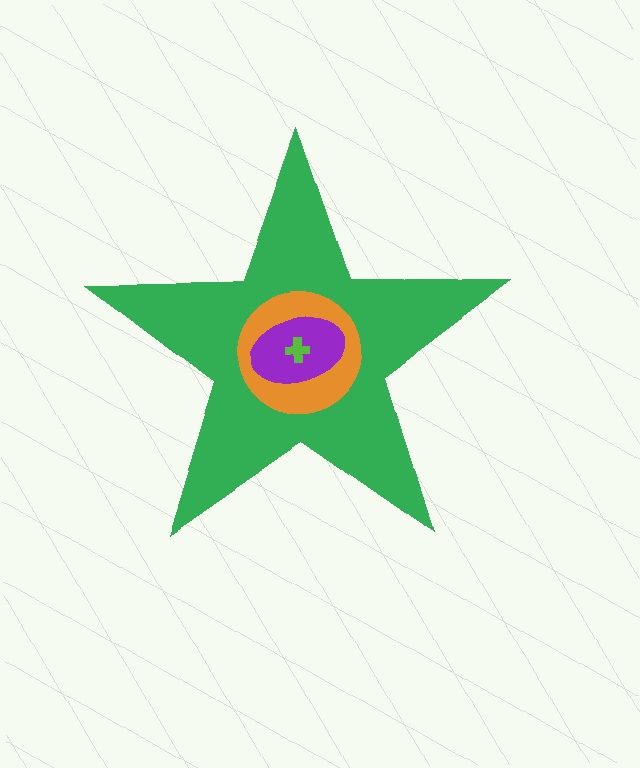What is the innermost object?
The lime cross.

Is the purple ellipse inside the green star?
Yes.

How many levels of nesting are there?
4.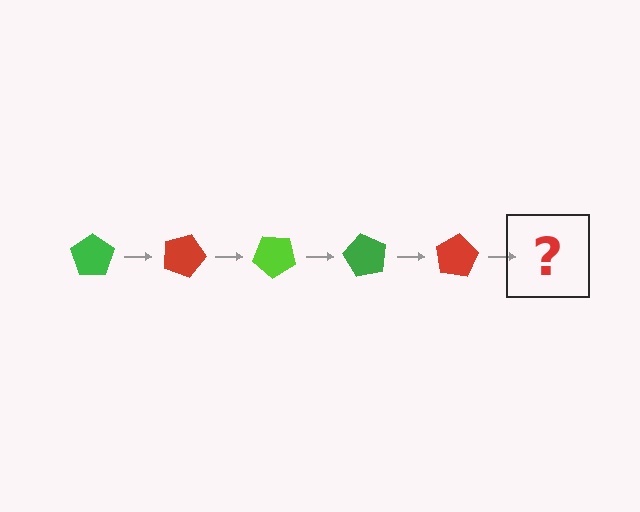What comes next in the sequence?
The next element should be a lime pentagon, rotated 100 degrees from the start.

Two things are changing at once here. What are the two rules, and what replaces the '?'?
The two rules are that it rotates 20 degrees each step and the color cycles through green, red, and lime. The '?' should be a lime pentagon, rotated 100 degrees from the start.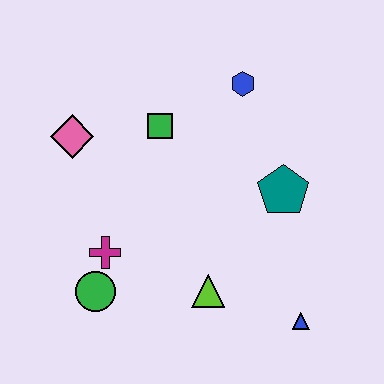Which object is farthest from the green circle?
The blue hexagon is farthest from the green circle.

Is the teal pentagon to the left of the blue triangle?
Yes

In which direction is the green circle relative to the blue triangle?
The green circle is to the left of the blue triangle.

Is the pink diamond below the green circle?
No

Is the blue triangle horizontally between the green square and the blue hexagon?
No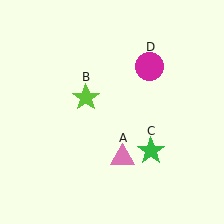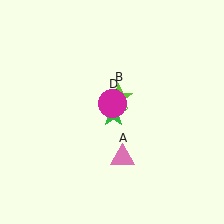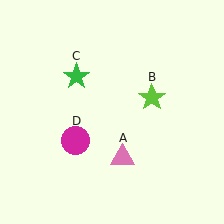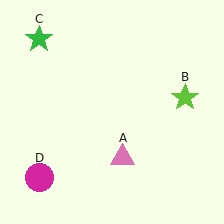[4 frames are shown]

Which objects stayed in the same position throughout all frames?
Pink triangle (object A) remained stationary.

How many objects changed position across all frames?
3 objects changed position: lime star (object B), green star (object C), magenta circle (object D).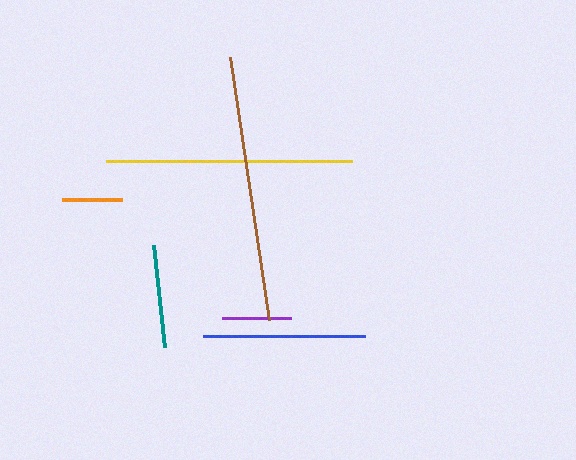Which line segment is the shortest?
The orange line is the shortest at approximately 61 pixels.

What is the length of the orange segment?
The orange segment is approximately 61 pixels long.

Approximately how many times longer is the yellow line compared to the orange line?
The yellow line is approximately 4.0 times the length of the orange line.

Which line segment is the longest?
The brown line is the longest at approximately 266 pixels.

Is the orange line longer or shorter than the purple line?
The purple line is longer than the orange line.